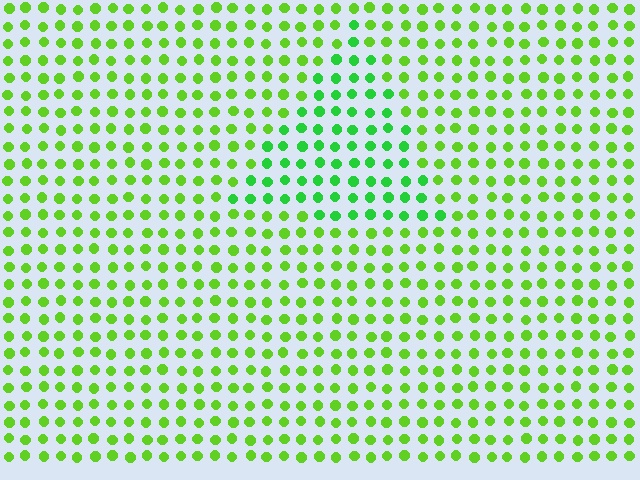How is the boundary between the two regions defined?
The boundary is defined purely by a slight shift in hue (about 29 degrees). Spacing, size, and orientation are identical on both sides.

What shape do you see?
I see a triangle.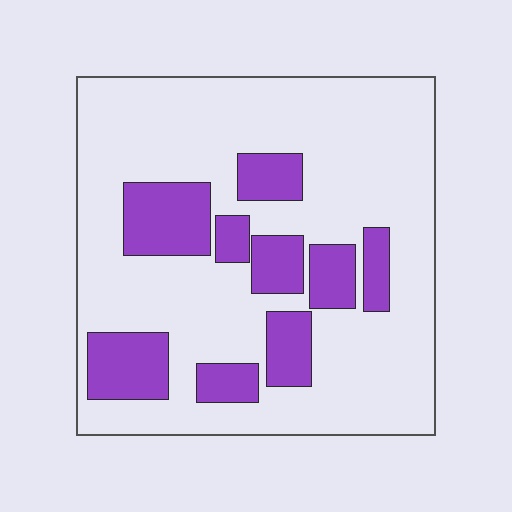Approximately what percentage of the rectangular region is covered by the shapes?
Approximately 25%.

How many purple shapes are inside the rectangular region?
9.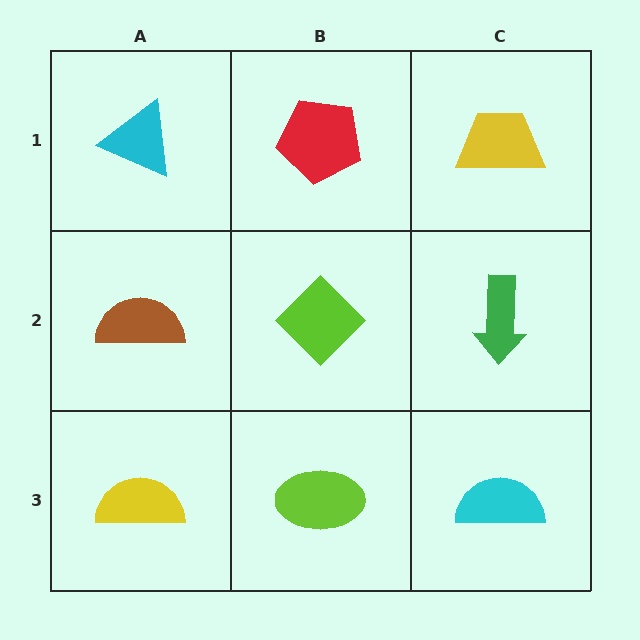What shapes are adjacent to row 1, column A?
A brown semicircle (row 2, column A), a red pentagon (row 1, column B).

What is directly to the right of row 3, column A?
A lime ellipse.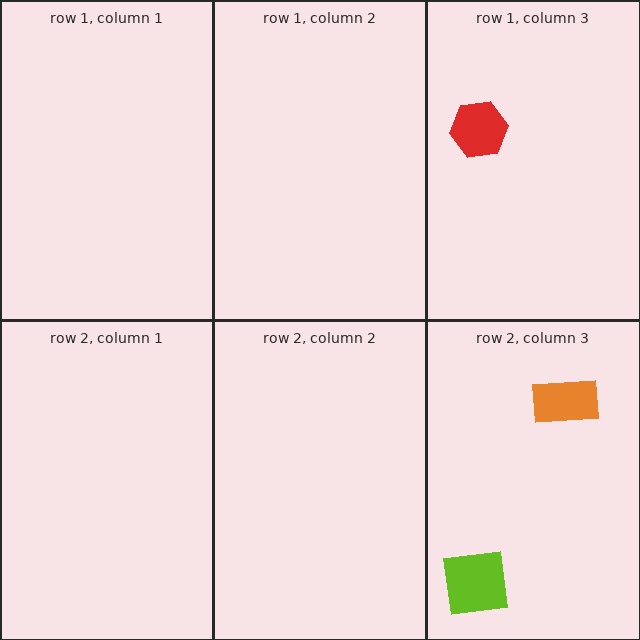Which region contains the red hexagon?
The row 1, column 3 region.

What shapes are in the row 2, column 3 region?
The orange rectangle, the lime square.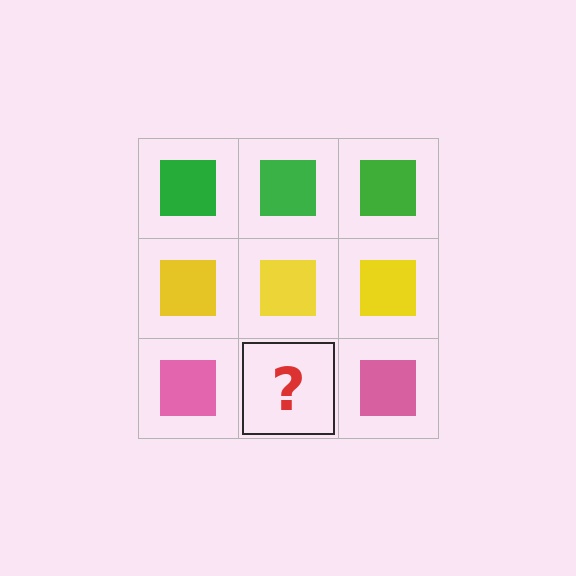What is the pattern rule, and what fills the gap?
The rule is that each row has a consistent color. The gap should be filled with a pink square.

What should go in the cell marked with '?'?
The missing cell should contain a pink square.